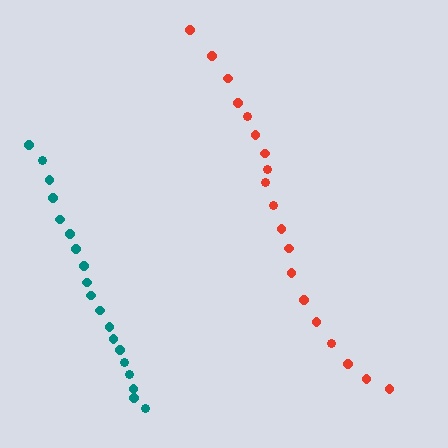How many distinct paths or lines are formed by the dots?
There are 2 distinct paths.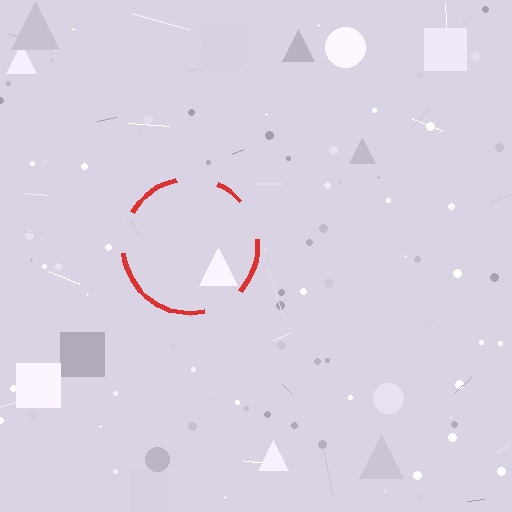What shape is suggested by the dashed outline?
The dashed outline suggests a circle.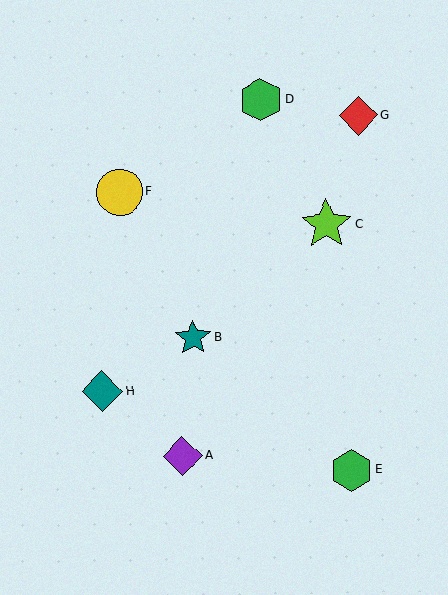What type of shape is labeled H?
Shape H is a teal diamond.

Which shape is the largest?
The lime star (labeled C) is the largest.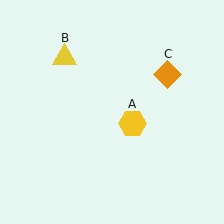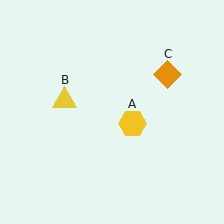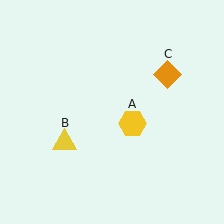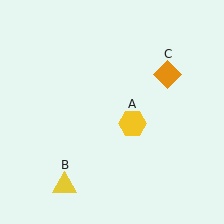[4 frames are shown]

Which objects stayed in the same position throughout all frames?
Yellow hexagon (object A) and orange diamond (object C) remained stationary.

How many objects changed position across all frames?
1 object changed position: yellow triangle (object B).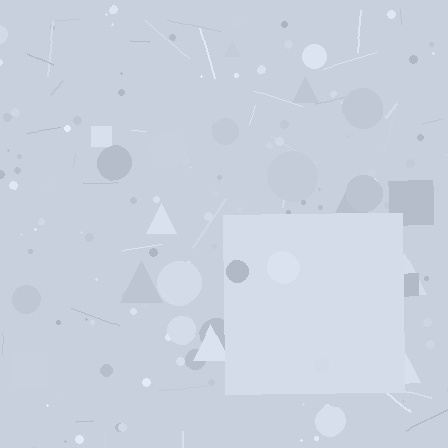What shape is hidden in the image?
A square is hidden in the image.